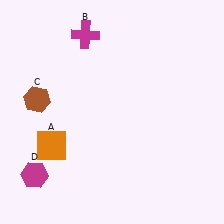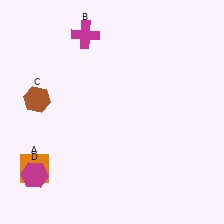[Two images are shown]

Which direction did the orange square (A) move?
The orange square (A) moved down.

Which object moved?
The orange square (A) moved down.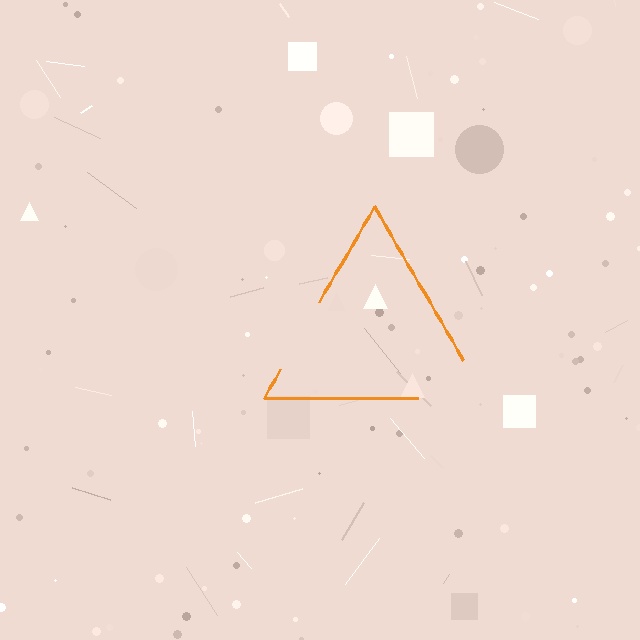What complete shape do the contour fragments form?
The contour fragments form a triangle.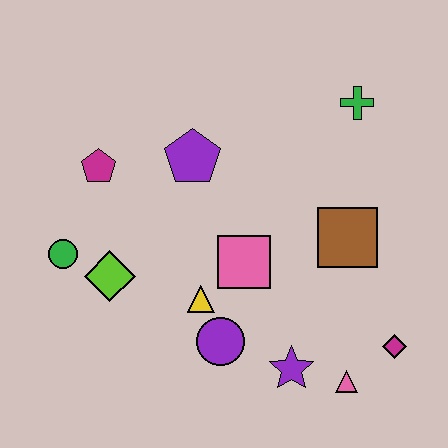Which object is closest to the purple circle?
The yellow triangle is closest to the purple circle.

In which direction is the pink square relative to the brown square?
The pink square is to the left of the brown square.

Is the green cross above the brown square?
Yes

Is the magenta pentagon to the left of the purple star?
Yes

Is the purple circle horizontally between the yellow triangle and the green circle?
No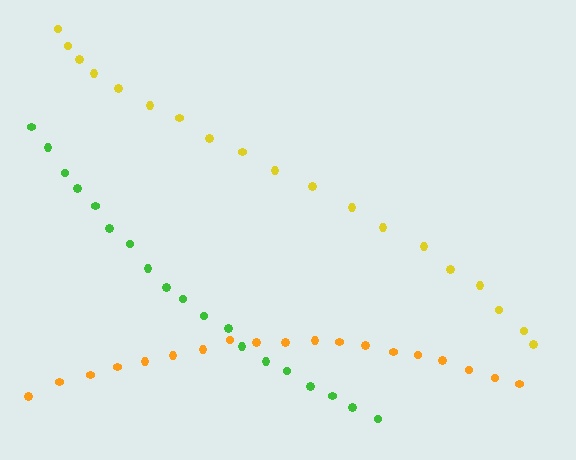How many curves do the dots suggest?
There are 3 distinct paths.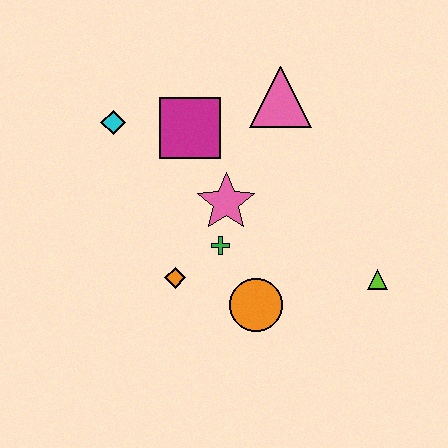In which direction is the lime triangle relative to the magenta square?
The lime triangle is to the right of the magenta square.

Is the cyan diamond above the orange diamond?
Yes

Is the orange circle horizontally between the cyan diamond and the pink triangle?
Yes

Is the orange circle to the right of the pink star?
Yes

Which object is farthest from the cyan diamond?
The lime triangle is farthest from the cyan diamond.